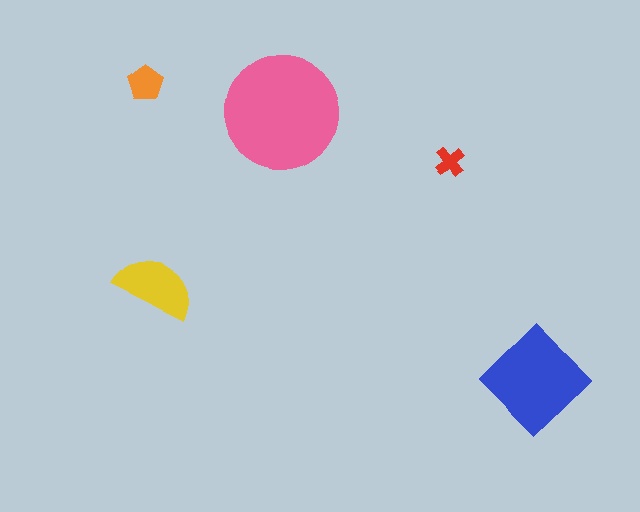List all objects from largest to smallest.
The pink circle, the blue diamond, the yellow semicircle, the orange pentagon, the red cross.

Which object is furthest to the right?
The blue diamond is rightmost.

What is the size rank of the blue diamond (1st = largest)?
2nd.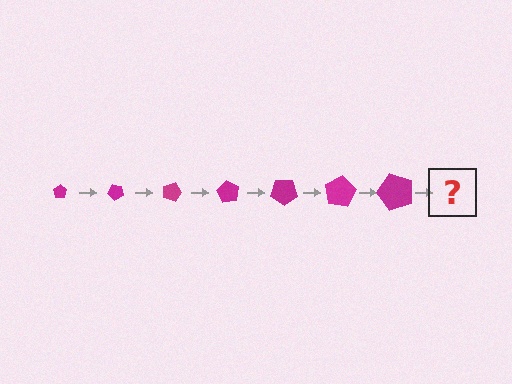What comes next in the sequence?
The next element should be a pentagon, larger than the previous one and rotated 315 degrees from the start.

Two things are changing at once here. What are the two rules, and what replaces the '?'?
The two rules are that the pentagon grows larger each step and it rotates 45 degrees each step. The '?' should be a pentagon, larger than the previous one and rotated 315 degrees from the start.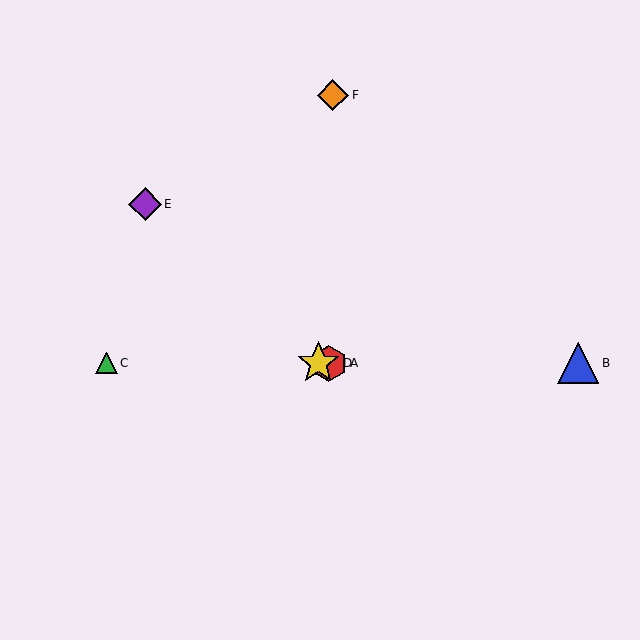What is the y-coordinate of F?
Object F is at y≈95.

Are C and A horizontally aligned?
Yes, both are at y≈363.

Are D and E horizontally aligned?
No, D is at y≈363 and E is at y≈204.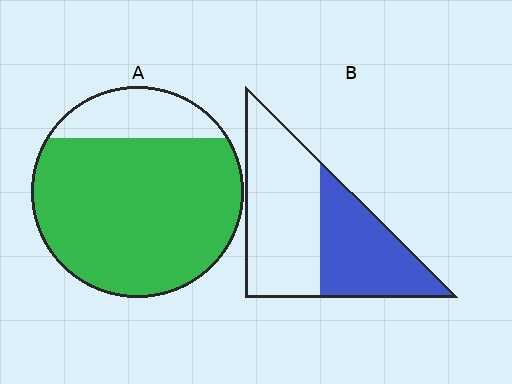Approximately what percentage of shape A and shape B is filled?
A is approximately 80% and B is approximately 40%.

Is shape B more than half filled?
No.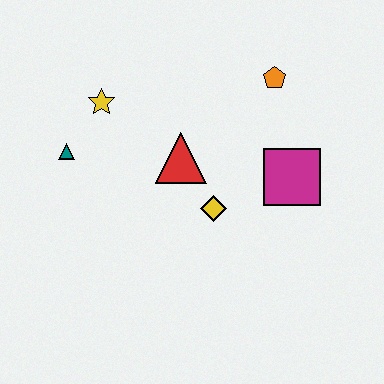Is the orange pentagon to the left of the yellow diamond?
No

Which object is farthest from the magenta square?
The teal triangle is farthest from the magenta square.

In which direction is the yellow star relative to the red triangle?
The yellow star is to the left of the red triangle.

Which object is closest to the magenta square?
The yellow diamond is closest to the magenta square.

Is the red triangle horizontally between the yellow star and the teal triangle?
No